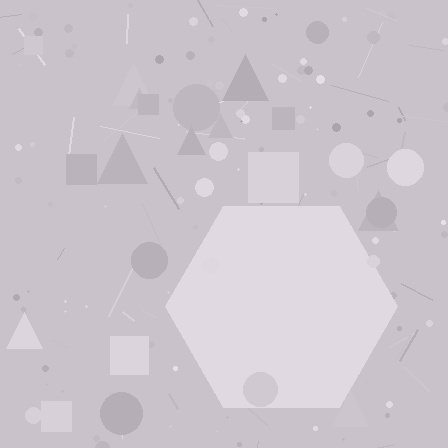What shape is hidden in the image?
A hexagon is hidden in the image.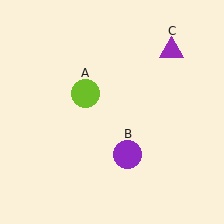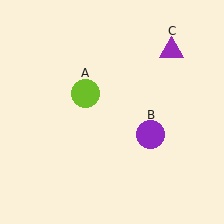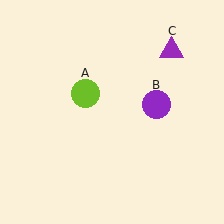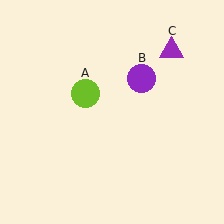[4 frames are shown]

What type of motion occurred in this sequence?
The purple circle (object B) rotated counterclockwise around the center of the scene.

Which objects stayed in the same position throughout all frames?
Lime circle (object A) and purple triangle (object C) remained stationary.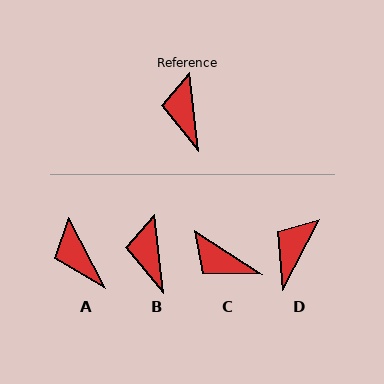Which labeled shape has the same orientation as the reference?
B.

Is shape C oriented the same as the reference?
No, it is off by about 51 degrees.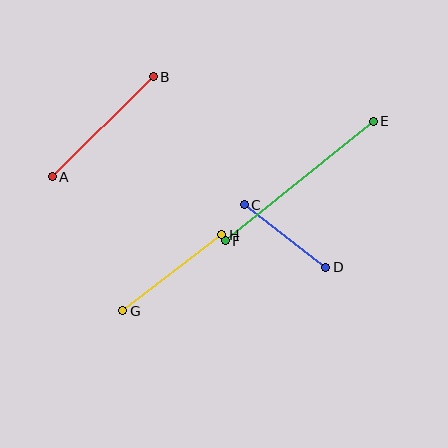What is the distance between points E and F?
The distance is approximately 190 pixels.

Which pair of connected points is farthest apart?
Points E and F are farthest apart.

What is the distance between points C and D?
The distance is approximately 103 pixels.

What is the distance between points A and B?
The distance is approximately 142 pixels.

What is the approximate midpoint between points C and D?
The midpoint is at approximately (285, 236) pixels.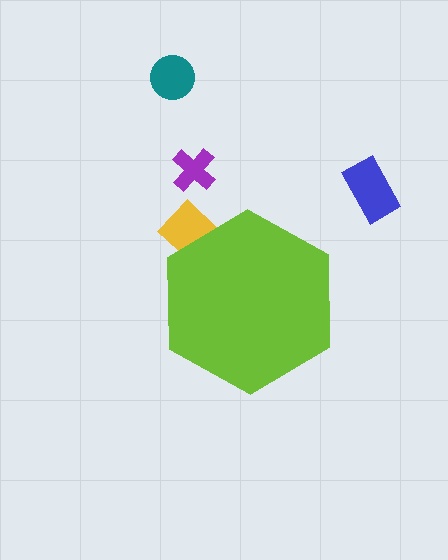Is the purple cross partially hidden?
No, the purple cross is fully visible.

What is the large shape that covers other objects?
A lime hexagon.